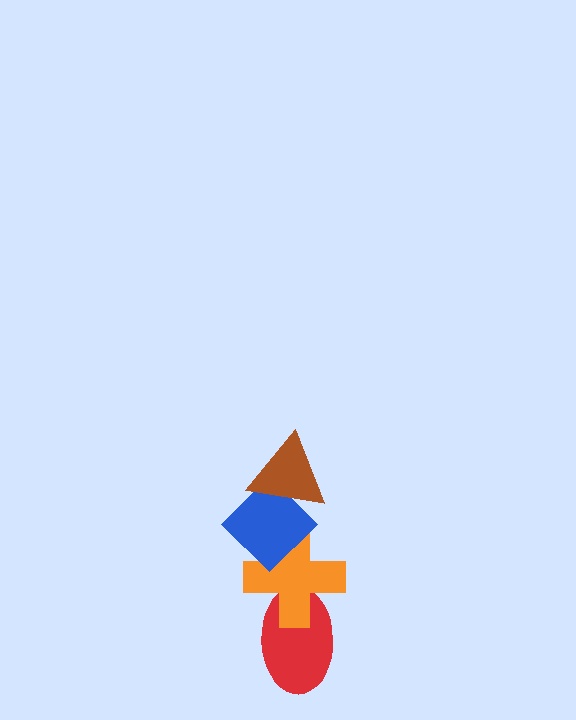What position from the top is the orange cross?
The orange cross is 3rd from the top.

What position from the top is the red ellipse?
The red ellipse is 4th from the top.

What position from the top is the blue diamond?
The blue diamond is 2nd from the top.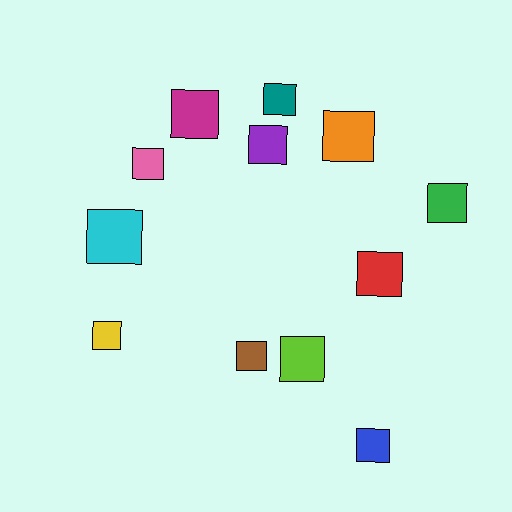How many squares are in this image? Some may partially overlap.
There are 12 squares.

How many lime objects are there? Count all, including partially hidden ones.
There is 1 lime object.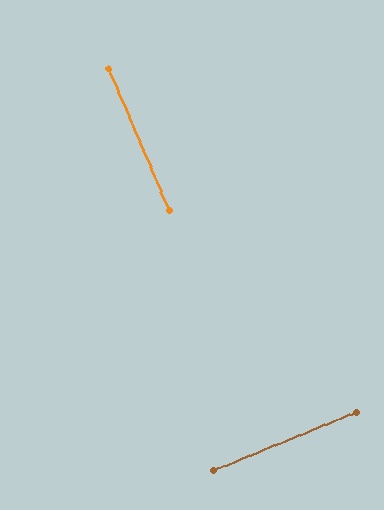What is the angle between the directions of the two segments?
Approximately 89 degrees.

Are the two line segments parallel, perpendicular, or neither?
Perpendicular — they meet at approximately 89°.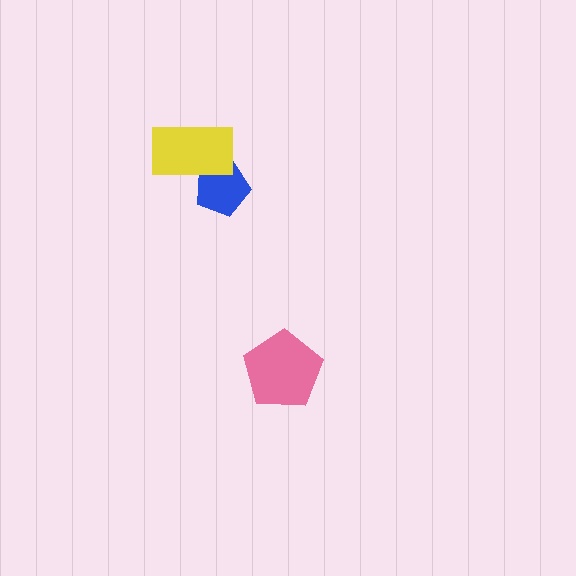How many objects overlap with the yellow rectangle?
1 object overlaps with the yellow rectangle.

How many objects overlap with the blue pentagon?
1 object overlaps with the blue pentagon.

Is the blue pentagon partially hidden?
Yes, it is partially covered by another shape.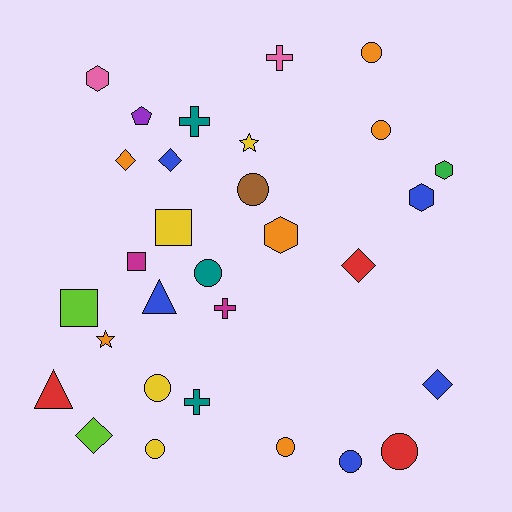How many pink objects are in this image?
There are 2 pink objects.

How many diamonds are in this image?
There are 5 diamonds.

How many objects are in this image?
There are 30 objects.